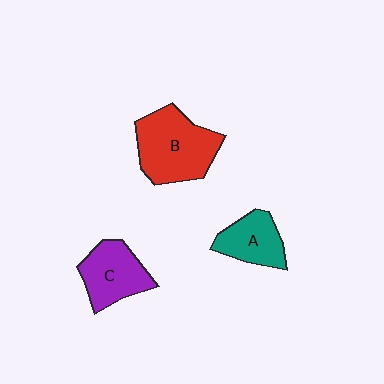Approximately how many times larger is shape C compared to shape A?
Approximately 1.2 times.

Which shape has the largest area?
Shape B (red).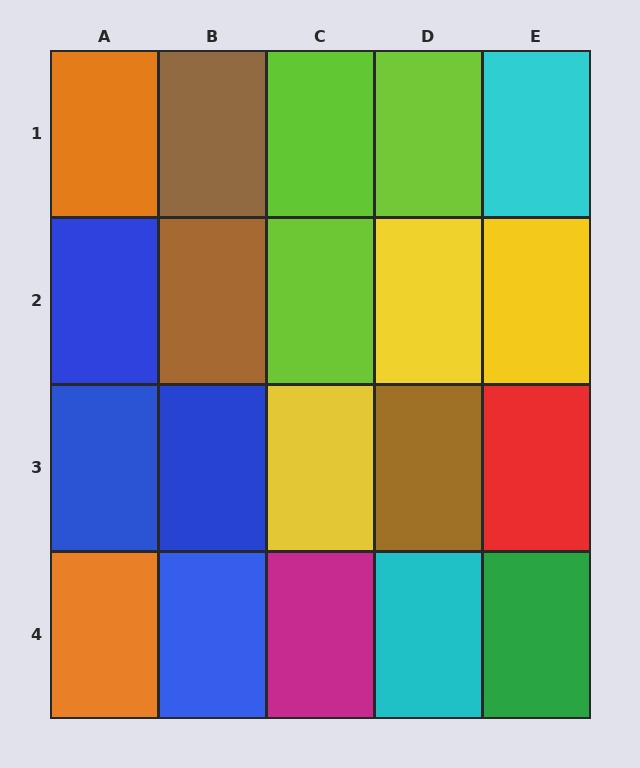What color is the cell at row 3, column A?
Blue.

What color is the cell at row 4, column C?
Magenta.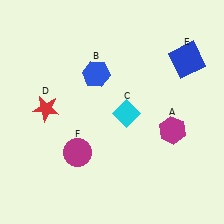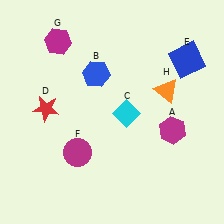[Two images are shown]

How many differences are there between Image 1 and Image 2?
There are 2 differences between the two images.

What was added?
A magenta hexagon (G), an orange triangle (H) were added in Image 2.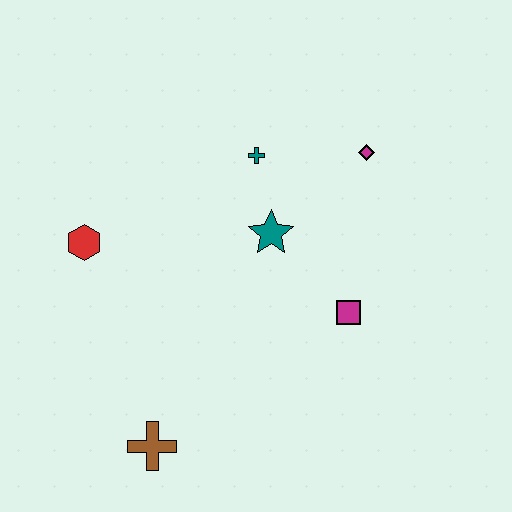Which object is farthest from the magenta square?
The red hexagon is farthest from the magenta square.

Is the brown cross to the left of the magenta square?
Yes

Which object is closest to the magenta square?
The teal star is closest to the magenta square.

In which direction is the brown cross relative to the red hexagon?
The brown cross is below the red hexagon.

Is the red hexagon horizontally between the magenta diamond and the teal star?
No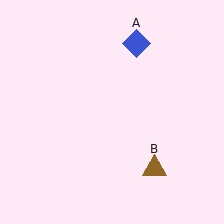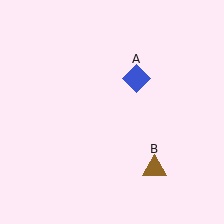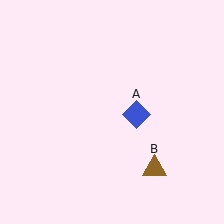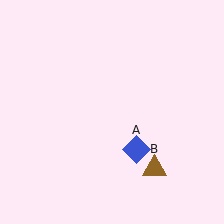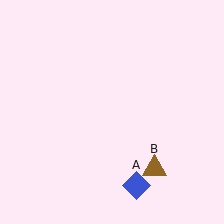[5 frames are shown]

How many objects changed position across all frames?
1 object changed position: blue diamond (object A).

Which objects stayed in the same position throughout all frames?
Brown triangle (object B) remained stationary.